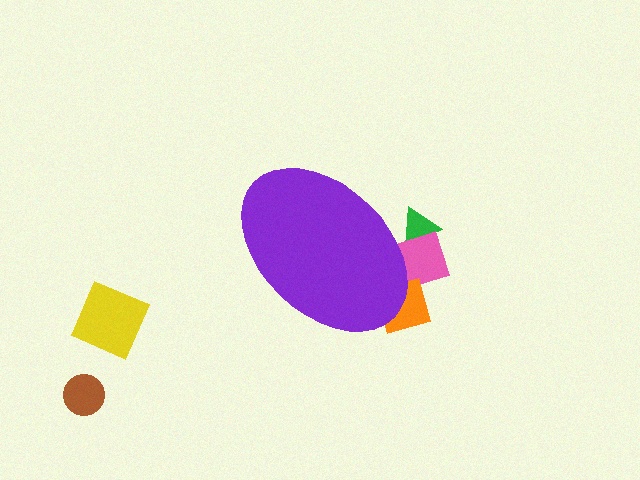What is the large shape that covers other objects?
A purple ellipse.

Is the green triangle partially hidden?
Yes, the green triangle is partially hidden behind the purple ellipse.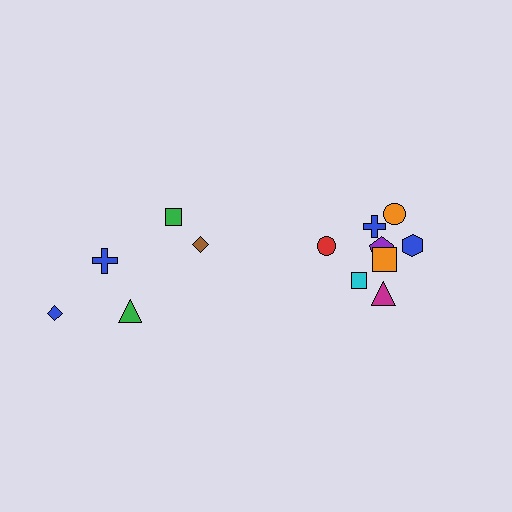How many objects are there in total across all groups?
There are 13 objects.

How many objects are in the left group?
There are 5 objects.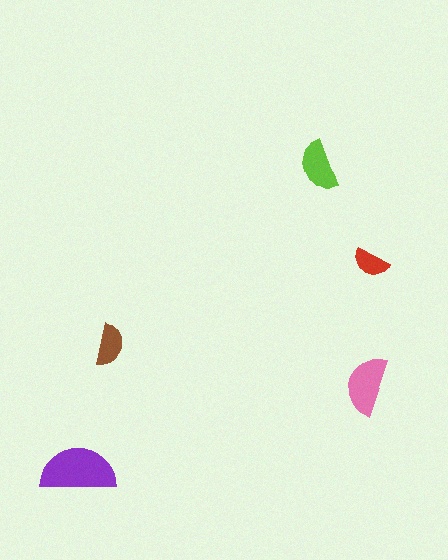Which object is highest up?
The lime semicircle is topmost.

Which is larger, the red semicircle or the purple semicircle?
The purple one.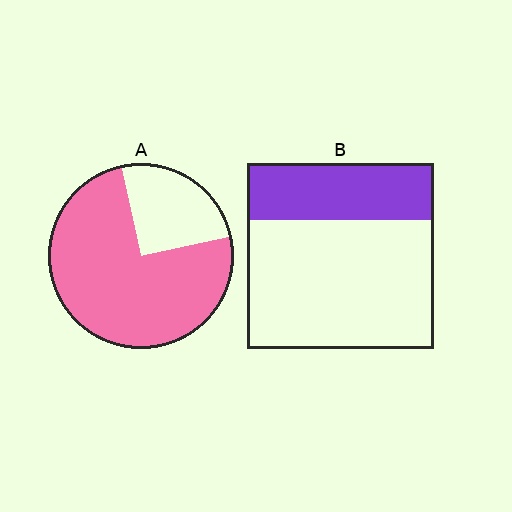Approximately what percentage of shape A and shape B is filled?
A is approximately 75% and B is approximately 30%.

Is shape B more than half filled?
No.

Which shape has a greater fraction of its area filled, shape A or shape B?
Shape A.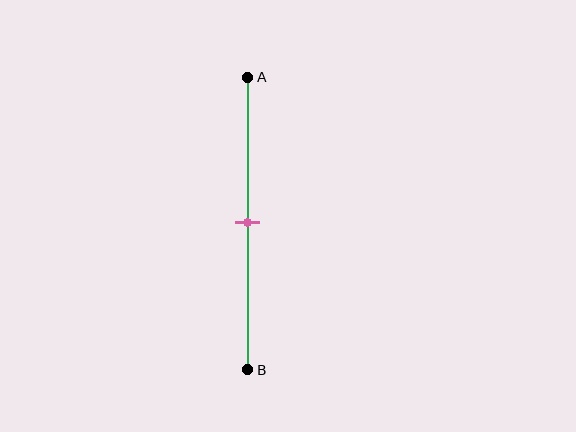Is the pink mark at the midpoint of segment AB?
Yes, the mark is approximately at the midpoint.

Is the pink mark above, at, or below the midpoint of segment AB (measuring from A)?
The pink mark is approximately at the midpoint of segment AB.